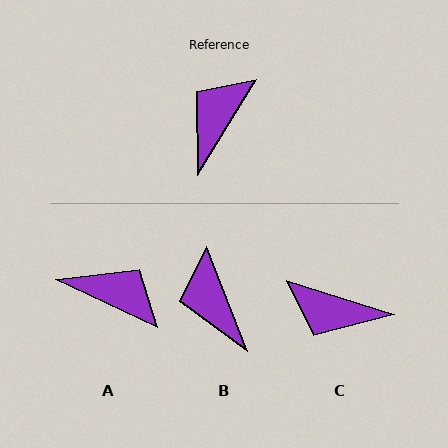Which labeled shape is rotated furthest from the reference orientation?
C, about 104 degrees away.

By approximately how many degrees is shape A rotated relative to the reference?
Approximately 84 degrees clockwise.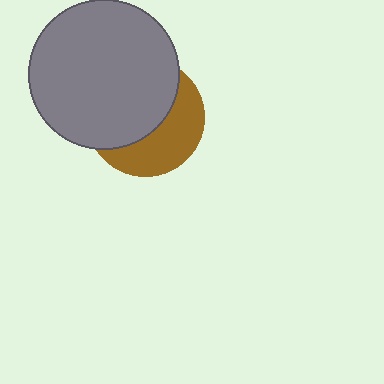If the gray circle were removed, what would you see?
You would see the complete brown circle.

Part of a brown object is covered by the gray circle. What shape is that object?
It is a circle.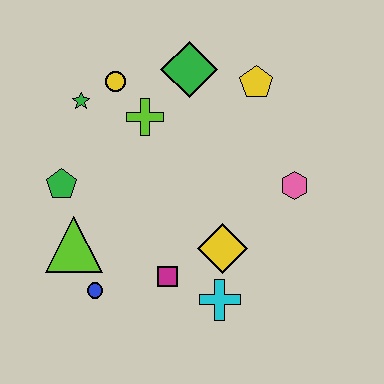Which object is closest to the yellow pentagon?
The green diamond is closest to the yellow pentagon.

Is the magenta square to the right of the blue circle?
Yes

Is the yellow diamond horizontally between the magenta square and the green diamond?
No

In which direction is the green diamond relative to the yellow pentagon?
The green diamond is to the left of the yellow pentagon.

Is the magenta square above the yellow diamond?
No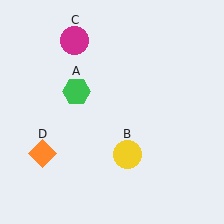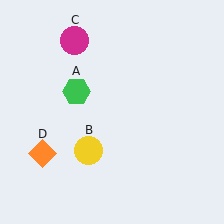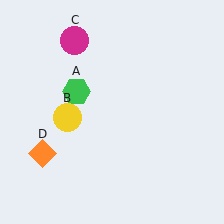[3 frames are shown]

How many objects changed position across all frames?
1 object changed position: yellow circle (object B).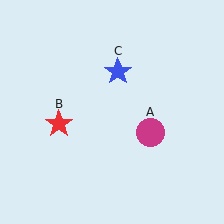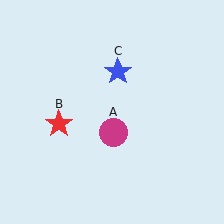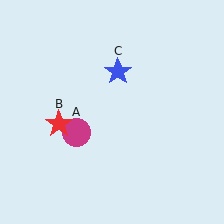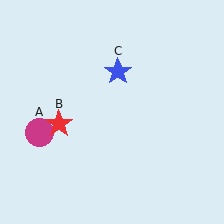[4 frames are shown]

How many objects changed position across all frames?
1 object changed position: magenta circle (object A).